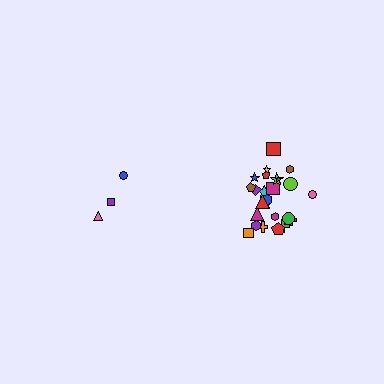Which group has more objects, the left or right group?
The right group.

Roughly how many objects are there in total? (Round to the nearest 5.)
Roughly 30 objects in total.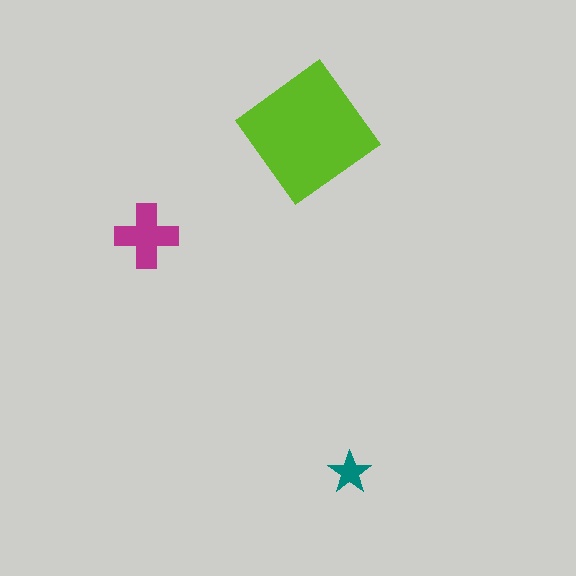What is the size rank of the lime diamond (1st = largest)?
1st.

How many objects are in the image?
There are 3 objects in the image.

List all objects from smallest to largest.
The teal star, the magenta cross, the lime diamond.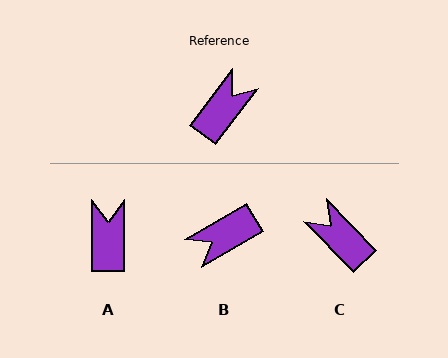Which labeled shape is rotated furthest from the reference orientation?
B, about 158 degrees away.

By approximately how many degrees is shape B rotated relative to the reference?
Approximately 158 degrees counter-clockwise.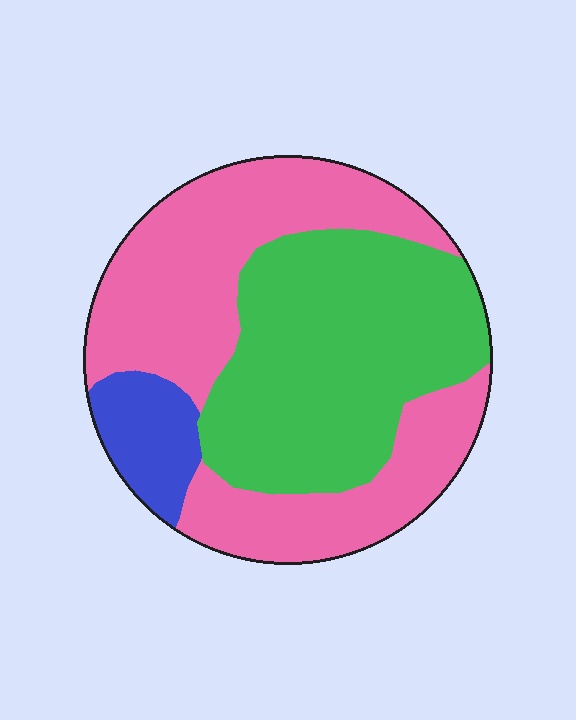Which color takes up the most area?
Pink, at roughly 50%.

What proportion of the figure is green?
Green covers 42% of the figure.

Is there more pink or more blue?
Pink.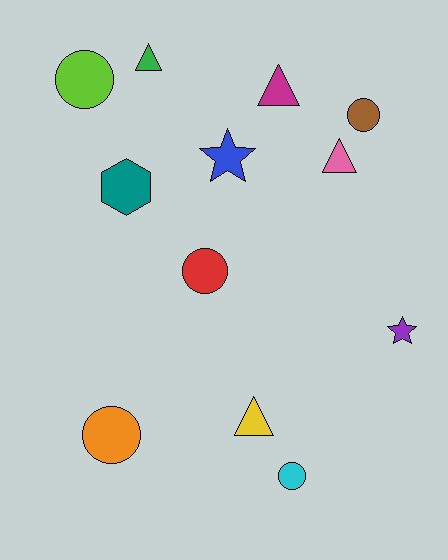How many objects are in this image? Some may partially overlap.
There are 12 objects.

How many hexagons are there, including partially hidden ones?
There is 1 hexagon.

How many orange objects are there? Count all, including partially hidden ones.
There is 1 orange object.